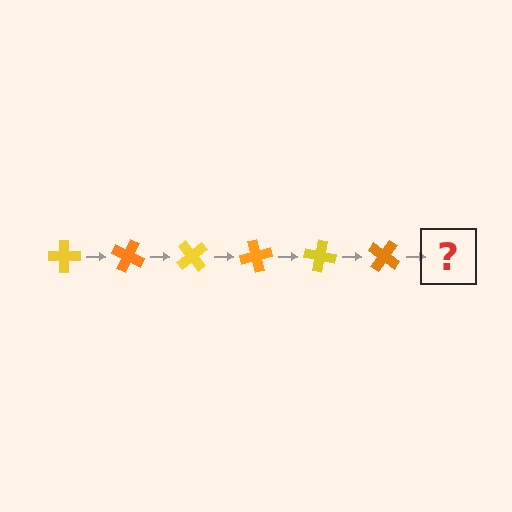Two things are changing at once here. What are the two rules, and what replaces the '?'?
The two rules are that it rotates 25 degrees each step and the color cycles through yellow and orange. The '?' should be a yellow cross, rotated 150 degrees from the start.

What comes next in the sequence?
The next element should be a yellow cross, rotated 150 degrees from the start.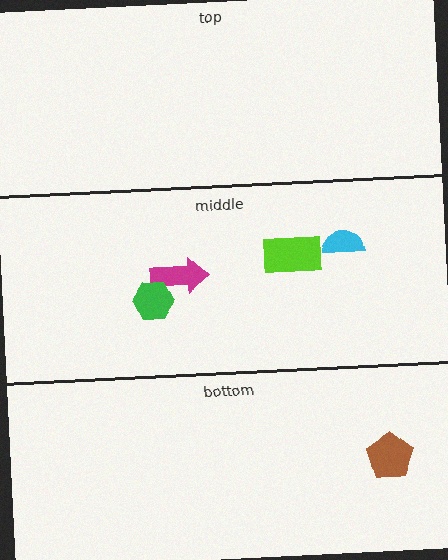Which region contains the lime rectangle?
The middle region.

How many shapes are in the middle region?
4.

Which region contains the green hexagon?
The middle region.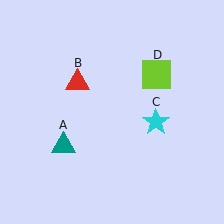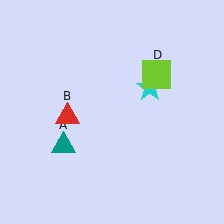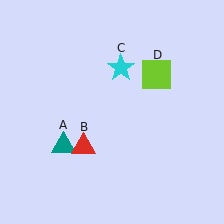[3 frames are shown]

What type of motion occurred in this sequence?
The red triangle (object B), cyan star (object C) rotated counterclockwise around the center of the scene.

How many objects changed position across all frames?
2 objects changed position: red triangle (object B), cyan star (object C).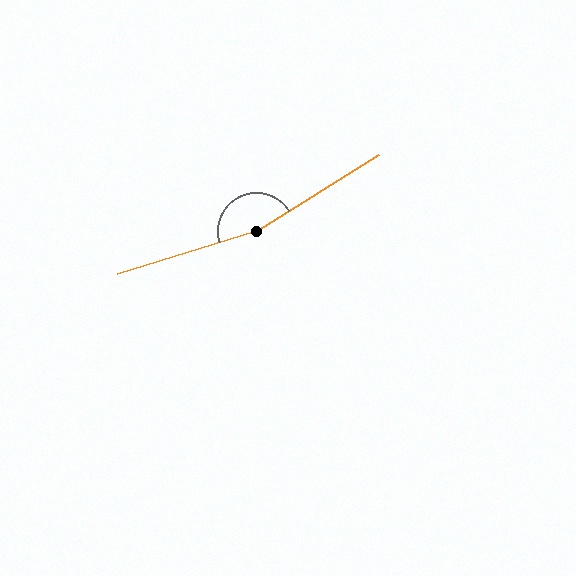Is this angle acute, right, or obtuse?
It is obtuse.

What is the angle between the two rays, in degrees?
Approximately 165 degrees.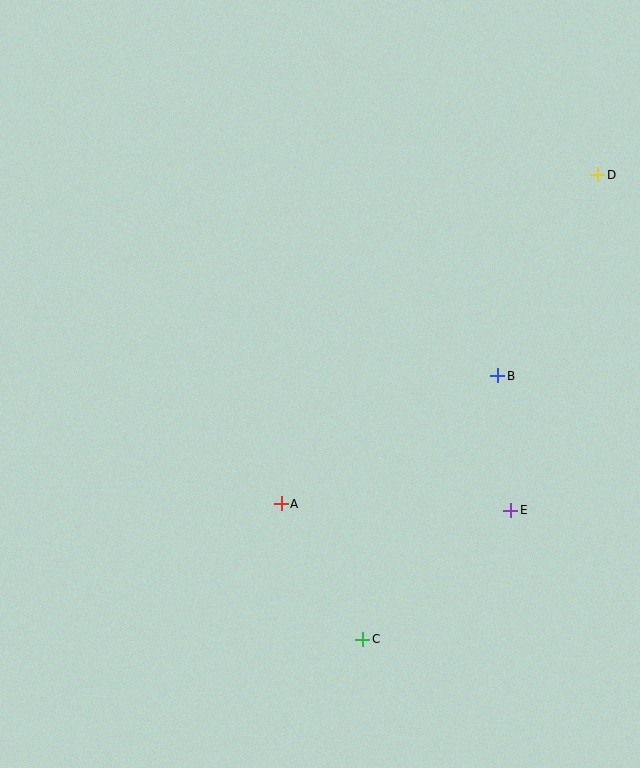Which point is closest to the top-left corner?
Point A is closest to the top-left corner.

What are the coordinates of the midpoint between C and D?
The midpoint between C and D is at (480, 407).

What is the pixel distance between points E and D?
The distance between E and D is 347 pixels.